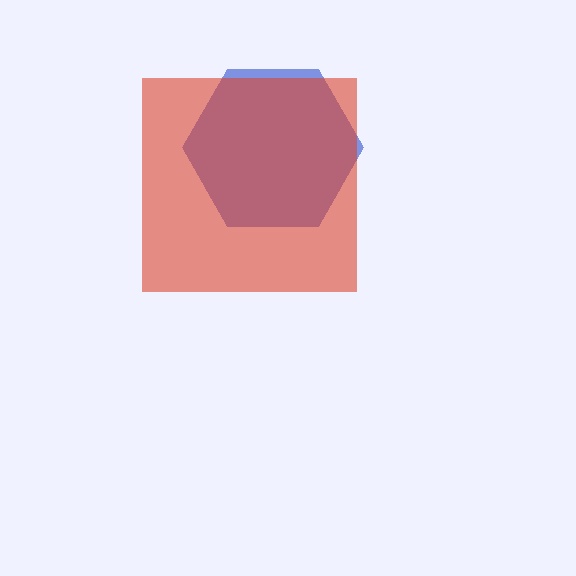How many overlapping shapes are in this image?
There are 2 overlapping shapes in the image.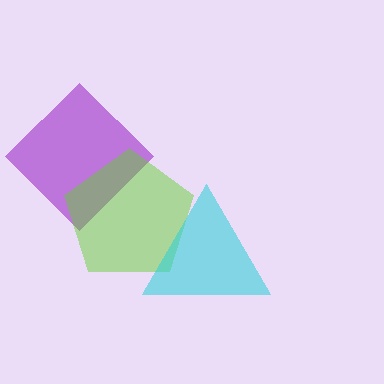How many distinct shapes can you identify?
There are 3 distinct shapes: a purple diamond, a lime pentagon, a cyan triangle.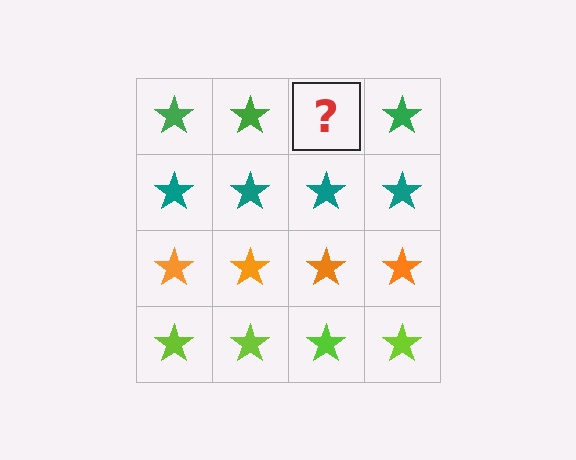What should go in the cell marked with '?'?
The missing cell should contain a green star.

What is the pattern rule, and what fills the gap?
The rule is that each row has a consistent color. The gap should be filled with a green star.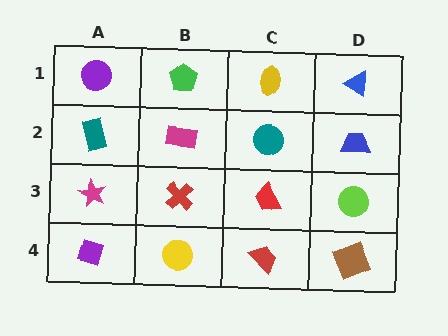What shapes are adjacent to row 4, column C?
A red trapezoid (row 3, column C), a yellow circle (row 4, column B), a brown square (row 4, column D).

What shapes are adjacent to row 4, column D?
A lime circle (row 3, column D), a red trapezoid (row 4, column C).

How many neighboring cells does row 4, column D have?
2.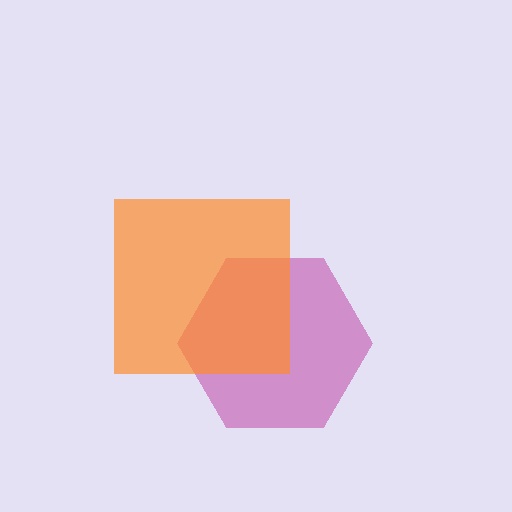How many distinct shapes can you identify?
There are 2 distinct shapes: a magenta hexagon, an orange square.